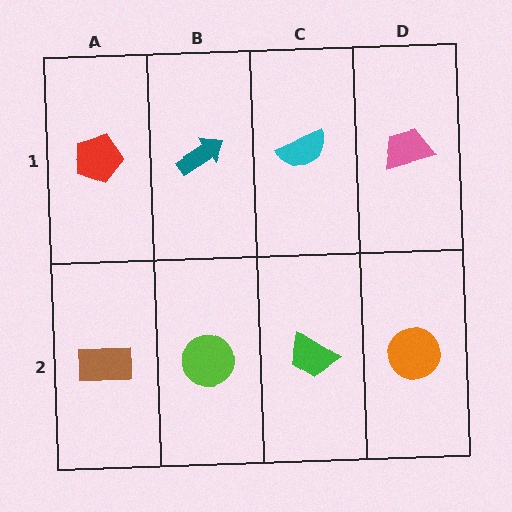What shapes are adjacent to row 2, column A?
A red pentagon (row 1, column A), a lime circle (row 2, column B).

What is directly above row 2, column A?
A red pentagon.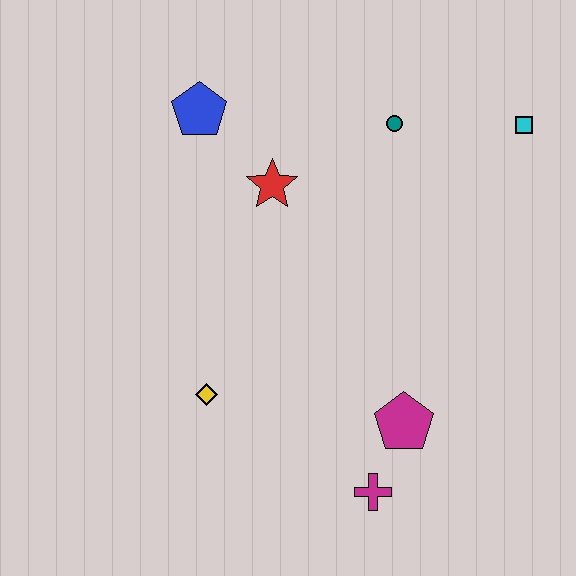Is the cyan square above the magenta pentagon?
Yes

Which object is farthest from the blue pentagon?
The magenta cross is farthest from the blue pentagon.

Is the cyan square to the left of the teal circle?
No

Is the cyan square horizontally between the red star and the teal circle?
No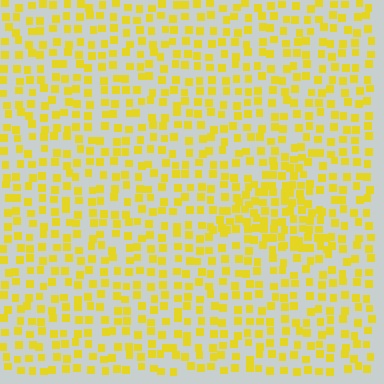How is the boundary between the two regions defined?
The boundary is defined by a change in element density (approximately 1.8x ratio). All elements are the same color, size, and shape.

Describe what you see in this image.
The image contains small yellow elements arranged at two different densities. A triangle-shaped region is visible where the elements are more densely packed than the surrounding area.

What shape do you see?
I see a triangle.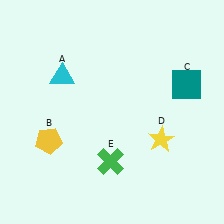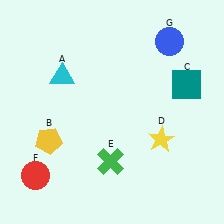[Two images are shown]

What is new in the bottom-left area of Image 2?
A red circle (F) was added in the bottom-left area of Image 2.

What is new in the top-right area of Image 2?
A blue circle (G) was added in the top-right area of Image 2.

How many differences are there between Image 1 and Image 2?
There are 2 differences between the two images.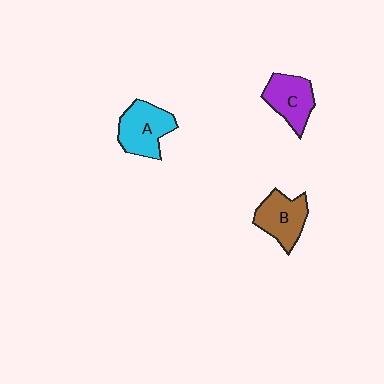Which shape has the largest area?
Shape A (cyan).